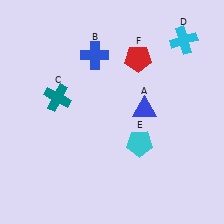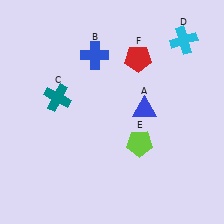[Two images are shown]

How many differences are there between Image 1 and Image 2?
There is 1 difference between the two images.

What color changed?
The pentagon (E) changed from cyan in Image 1 to lime in Image 2.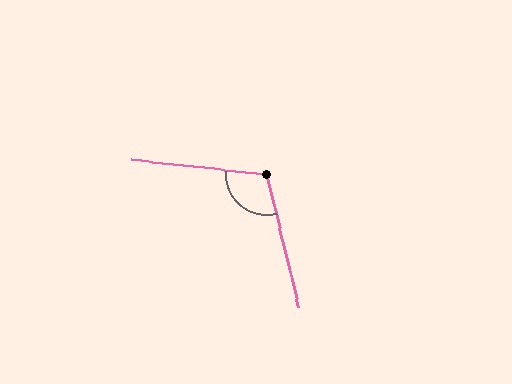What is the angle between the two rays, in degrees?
Approximately 110 degrees.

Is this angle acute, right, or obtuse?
It is obtuse.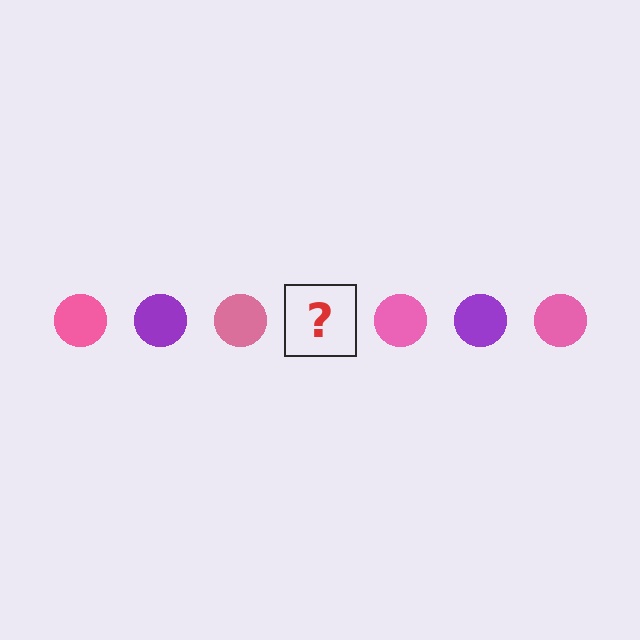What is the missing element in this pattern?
The missing element is a purple circle.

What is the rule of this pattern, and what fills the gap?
The rule is that the pattern cycles through pink, purple circles. The gap should be filled with a purple circle.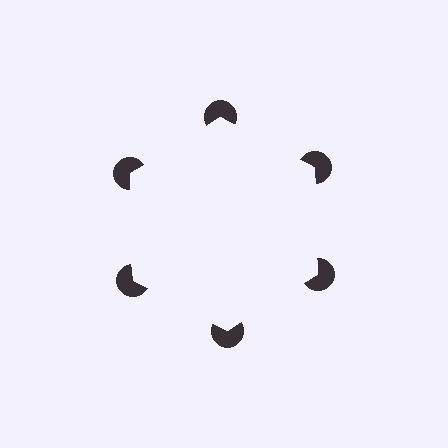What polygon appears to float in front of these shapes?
An illusory hexagon — its edges are inferred from the aligned wedge cuts in the pac-man discs, not physically drawn.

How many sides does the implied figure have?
6 sides.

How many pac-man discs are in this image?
There are 6 — one at each vertex of the illusory hexagon.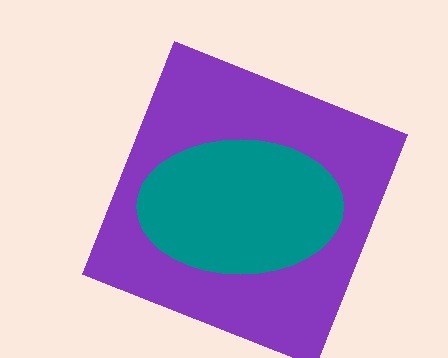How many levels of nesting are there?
2.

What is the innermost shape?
The teal ellipse.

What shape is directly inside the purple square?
The teal ellipse.